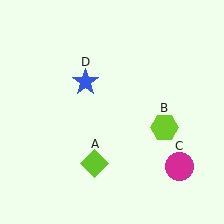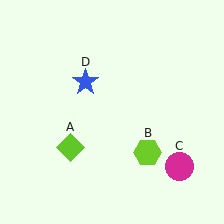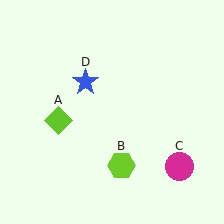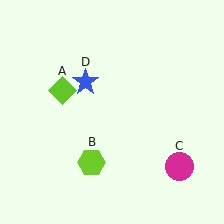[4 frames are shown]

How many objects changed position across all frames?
2 objects changed position: lime diamond (object A), lime hexagon (object B).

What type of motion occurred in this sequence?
The lime diamond (object A), lime hexagon (object B) rotated clockwise around the center of the scene.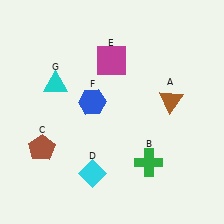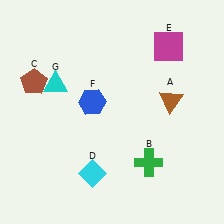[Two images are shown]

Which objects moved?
The objects that moved are: the brown pentagon (C), the magenta square (E).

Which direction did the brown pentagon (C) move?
The brown pentagon (C) moved up.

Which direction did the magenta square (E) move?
The magenta square (E) moved right.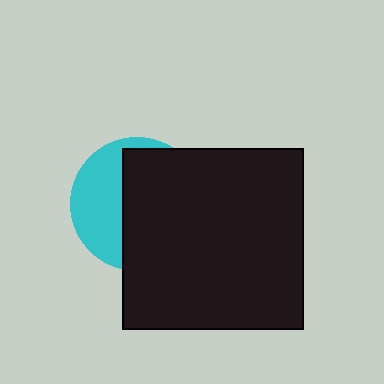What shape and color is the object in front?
The object in front is a black square.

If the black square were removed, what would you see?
You would see the complete cyan circle.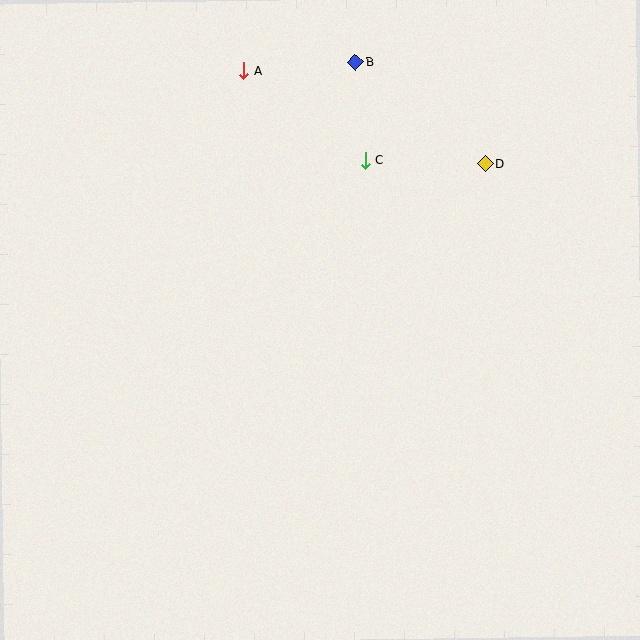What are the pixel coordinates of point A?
Point A is at (243, 71).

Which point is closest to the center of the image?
Point C at (365, 161) is closest to the center.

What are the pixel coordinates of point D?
Point D is at (485, 163).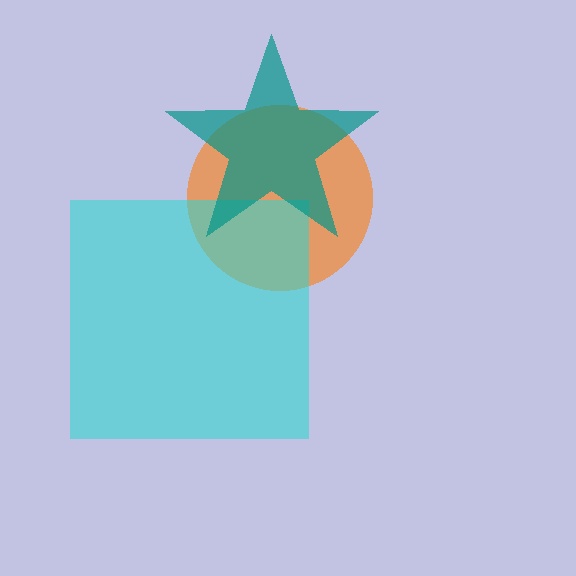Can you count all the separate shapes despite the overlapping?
Yes, there are 3 separate shapes.